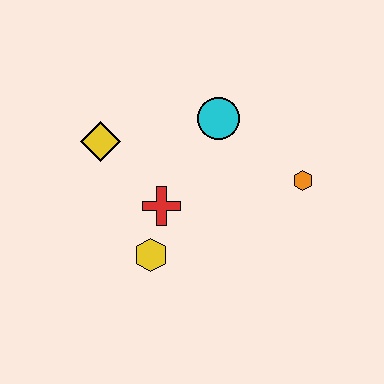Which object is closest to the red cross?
The yellow hexagon is closest to the red cross.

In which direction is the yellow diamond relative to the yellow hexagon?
The yellow diamond is above the yellow hexagon.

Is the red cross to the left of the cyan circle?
Yes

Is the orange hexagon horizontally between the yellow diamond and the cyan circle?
No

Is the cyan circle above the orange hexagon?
Yes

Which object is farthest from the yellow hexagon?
The orange hexagon is farthest from the yellow hexagon.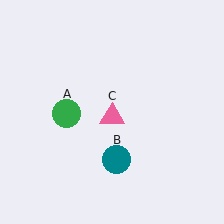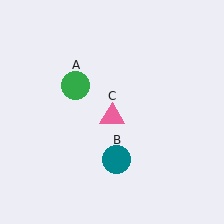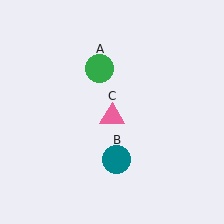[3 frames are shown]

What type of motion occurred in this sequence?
The green circle (object A) rotated clockwise around the center of the scene.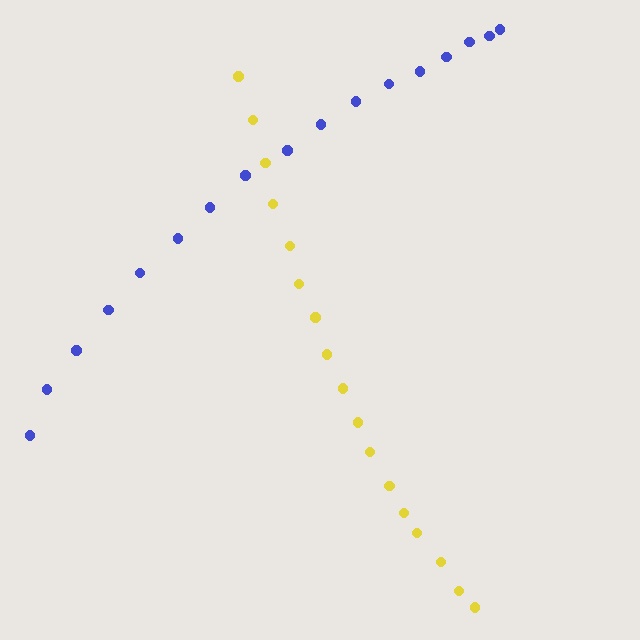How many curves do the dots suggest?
There are 2 distinct paths.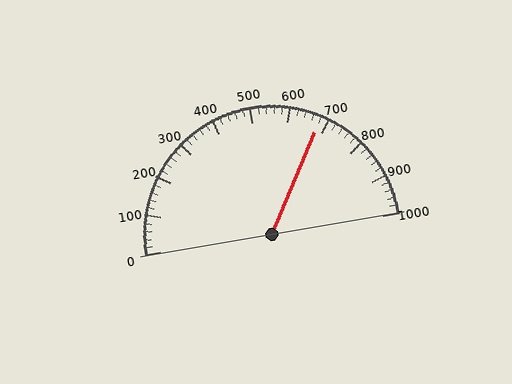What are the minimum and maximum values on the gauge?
The gauge ranges from 0 to 1000.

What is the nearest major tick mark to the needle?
The nearest major tick mark is 700.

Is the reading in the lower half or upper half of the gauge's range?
The reading is in the upper half of the range (0 to 1000).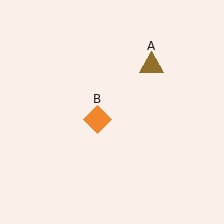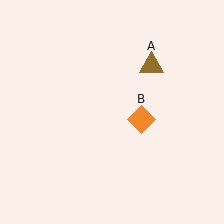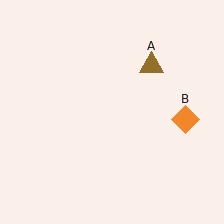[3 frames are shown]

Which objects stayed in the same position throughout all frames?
Brown triangle (object A) remained stationary.